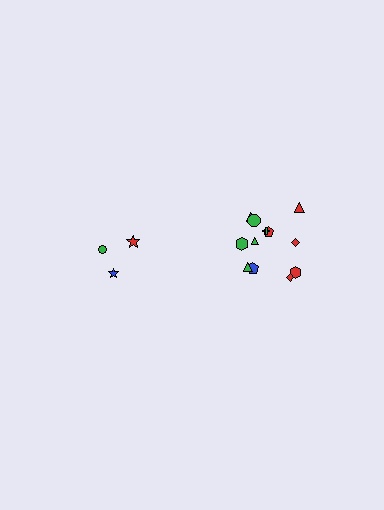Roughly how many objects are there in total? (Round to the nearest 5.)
Roughly 15 objects in total.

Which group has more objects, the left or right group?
The right group.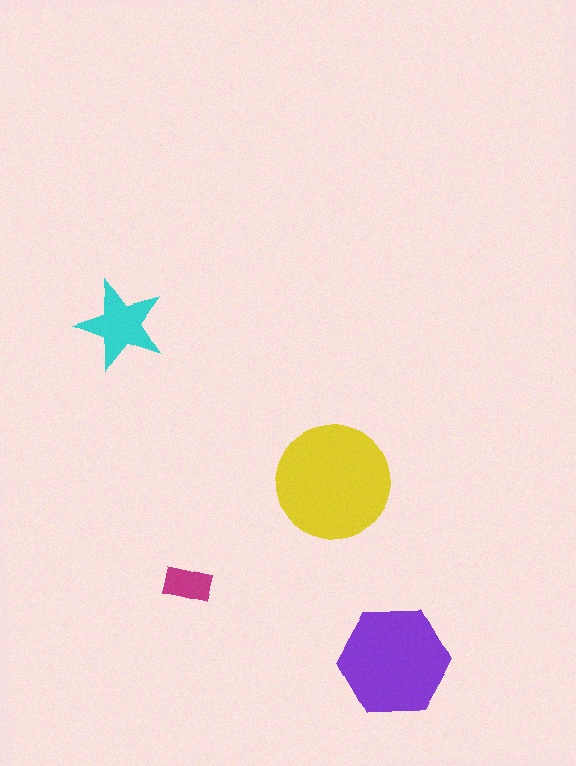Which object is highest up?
The cyan star is topmost.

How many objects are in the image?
There are 4 objects in the image.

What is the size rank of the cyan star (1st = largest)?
3rd.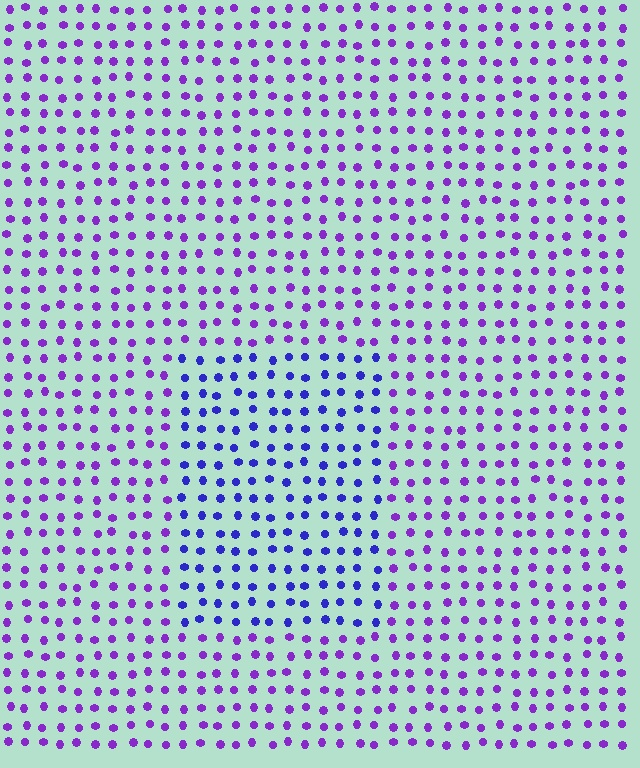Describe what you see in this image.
The image is filled with small purple elements in a uniform arrangement. A rectangle-shaped region is visible where the elements are tinted to a slightly different hue, forming a subtle color boundary.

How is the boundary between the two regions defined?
The boundary is defined purely by a slight shift in hue (about 34 degrees). Spacing, size, and orientation are identical on both sides.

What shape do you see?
I see a rectangle.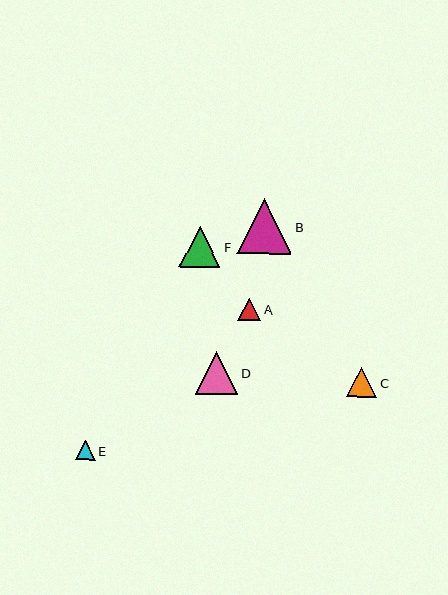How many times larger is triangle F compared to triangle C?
Triangle F is approximately 1.4 times the size of triangle C.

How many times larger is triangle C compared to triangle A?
Triangle C is approximately 1.3 times the size of triangle A.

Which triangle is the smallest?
Triangle E is the smallest with a size of approximately 19 pixels.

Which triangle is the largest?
Triangle B is the largest with a size of approximately 55 pixels.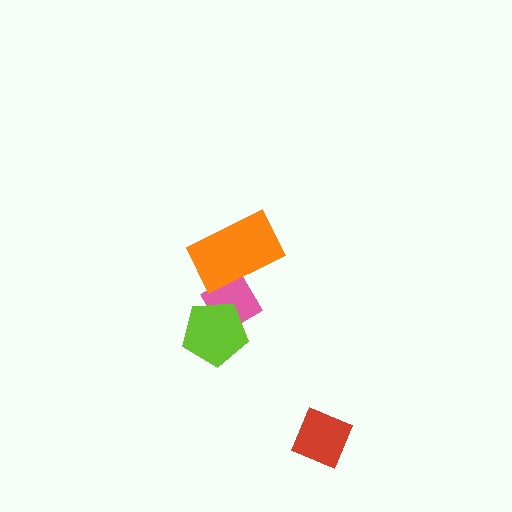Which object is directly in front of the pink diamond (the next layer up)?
The lime pentagon is directly in front of the pink diamond.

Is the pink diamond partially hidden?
Yes, it is partially covered by another shape.